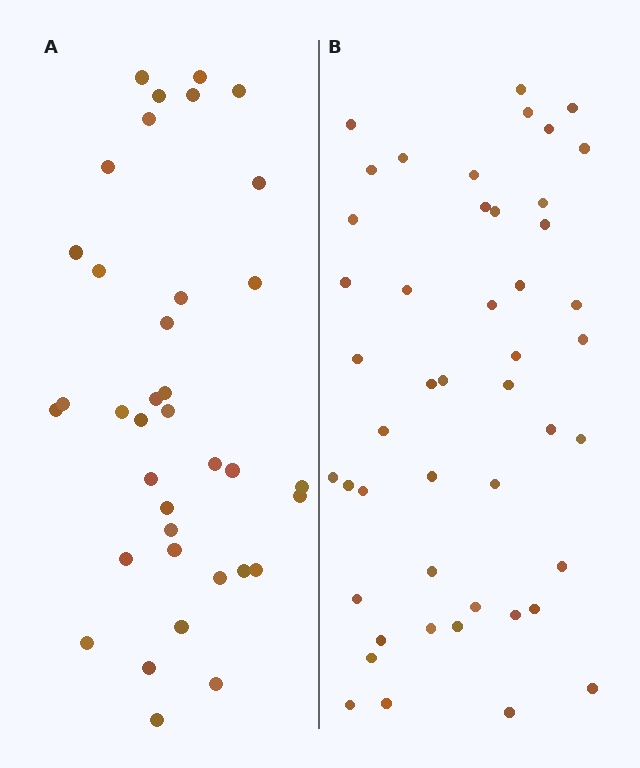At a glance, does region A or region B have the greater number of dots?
Region B (the right region) has more dots.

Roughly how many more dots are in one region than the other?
Region B has roughly 10 or so more dots than region A.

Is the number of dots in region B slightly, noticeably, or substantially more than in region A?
Region B has noticeably more, but not dramatically so. The ratio is roughly 1.3 to 1.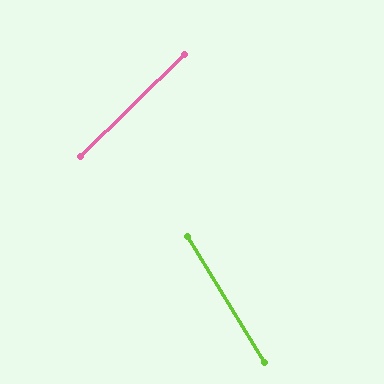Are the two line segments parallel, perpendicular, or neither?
Neither parallel nor perpendicular — they differ by about 77°.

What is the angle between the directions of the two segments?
Approximately 77 degrees.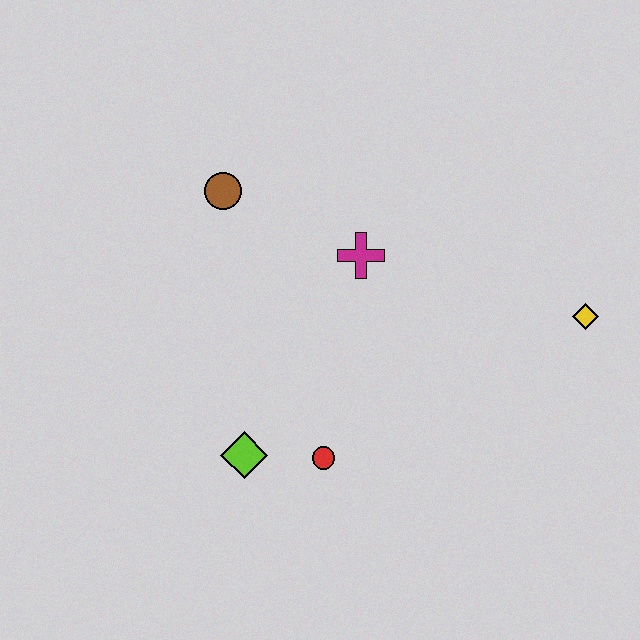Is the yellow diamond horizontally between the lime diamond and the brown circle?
No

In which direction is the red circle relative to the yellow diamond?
The red circle is to the left of the yellow diamond.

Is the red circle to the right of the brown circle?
Yes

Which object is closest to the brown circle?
The magenta cross is closest to the brown circle.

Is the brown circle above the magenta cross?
Yes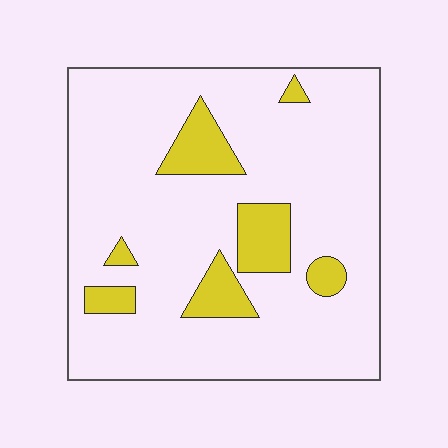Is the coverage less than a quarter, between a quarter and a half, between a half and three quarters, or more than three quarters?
Less than a quarter.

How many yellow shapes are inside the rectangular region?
7.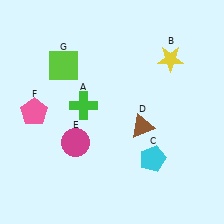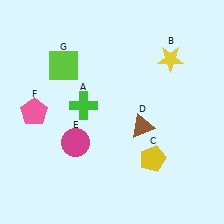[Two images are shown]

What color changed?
The pentagon (C) changed from cyan in Image 1 to yellow in Image 2.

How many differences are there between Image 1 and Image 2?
There is 1 difference between the two images.